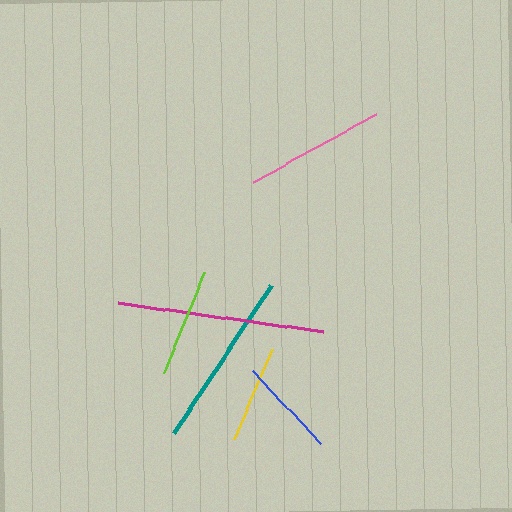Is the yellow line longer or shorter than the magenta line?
The magenta line is longer than the yellow line.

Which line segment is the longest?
The magenta line is the longest at approximately 208 pixels.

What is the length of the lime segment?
The lime segment is approximately 109 pixels long.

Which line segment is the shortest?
The yellow line is the shortest at approximately 97 pixels.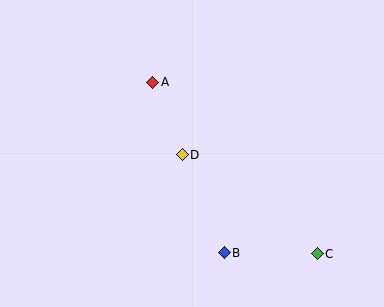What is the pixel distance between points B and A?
The distance between B and A is 185 pixels.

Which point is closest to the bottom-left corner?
Point B is closest to the bottom-left corner.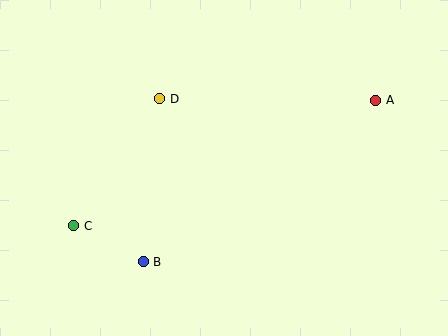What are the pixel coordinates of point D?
Point D is at (160, 99).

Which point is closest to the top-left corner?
Point D is closest to the top-left corner.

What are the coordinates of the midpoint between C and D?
The midpoint between C and D is at (117, 162).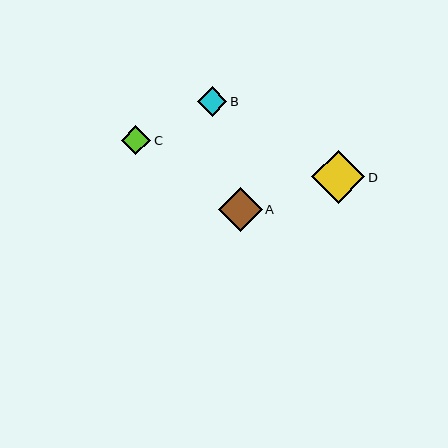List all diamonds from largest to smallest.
From largest to smallest: D, A, B, C.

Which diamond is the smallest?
Diamond C is the smallest with a size of approximately 29 pixels.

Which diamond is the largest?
Diamond D is the largest with a size of approximately 53 pixels.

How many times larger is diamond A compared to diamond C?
Diamond A is approximately 1.5 times the size of diamond C.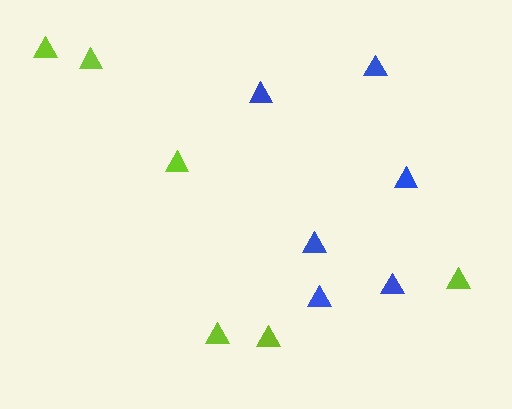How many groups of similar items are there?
There are 2 groups: one group of blue triangles (6) and one group of lime triangles (6).